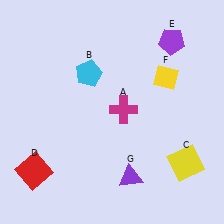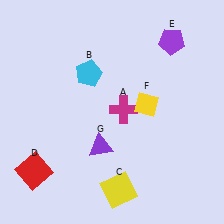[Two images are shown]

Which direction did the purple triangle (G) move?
The purple triangle (G) moved up.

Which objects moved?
The objects that moved are: the yellow square (C), the yellow diamond (F), the purple triangle (G).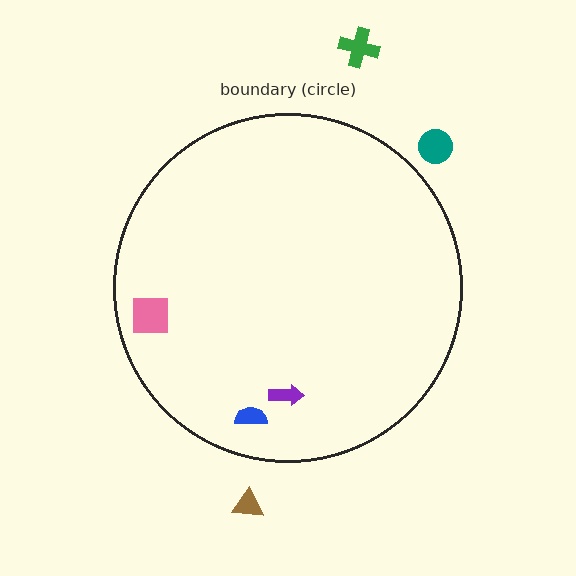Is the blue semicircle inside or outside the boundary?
Inside.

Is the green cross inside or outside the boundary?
Outside.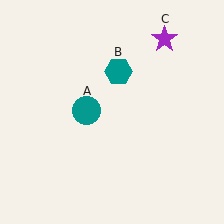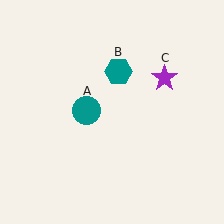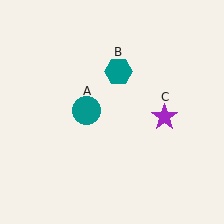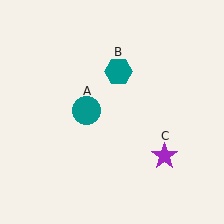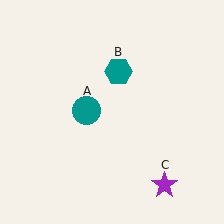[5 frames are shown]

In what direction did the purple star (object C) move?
The purple star (object C) moved down.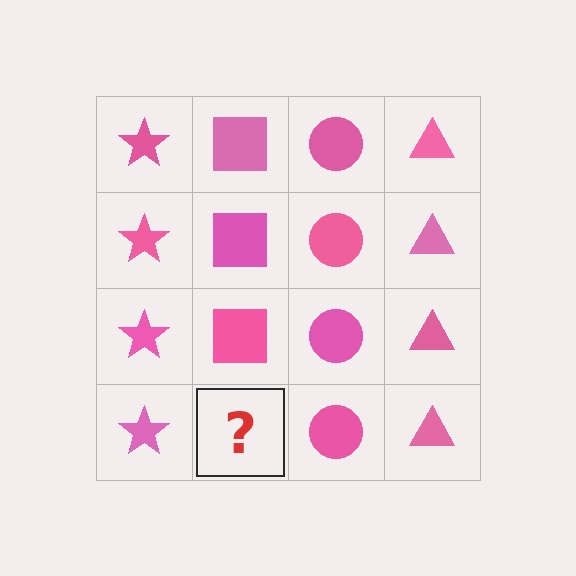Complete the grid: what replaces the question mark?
The question mark should be replaced with a pink square.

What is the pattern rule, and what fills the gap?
The rule is that each column has a consistent shape. The gap should be filled with a pink square.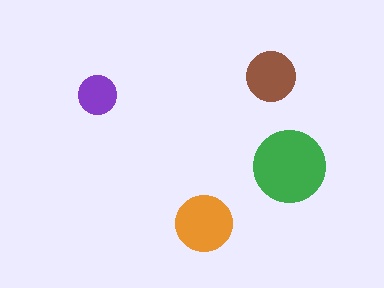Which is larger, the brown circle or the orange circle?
The orange one.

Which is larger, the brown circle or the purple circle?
The brown one.